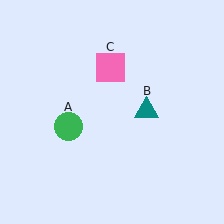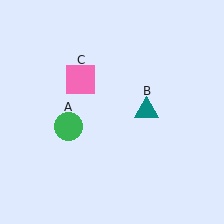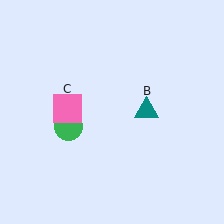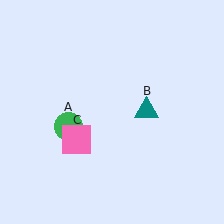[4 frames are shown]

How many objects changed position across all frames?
1 object changed position: pink square (object C).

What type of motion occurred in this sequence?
The pink square (object C) rotated counterclockwise around the center of the scene.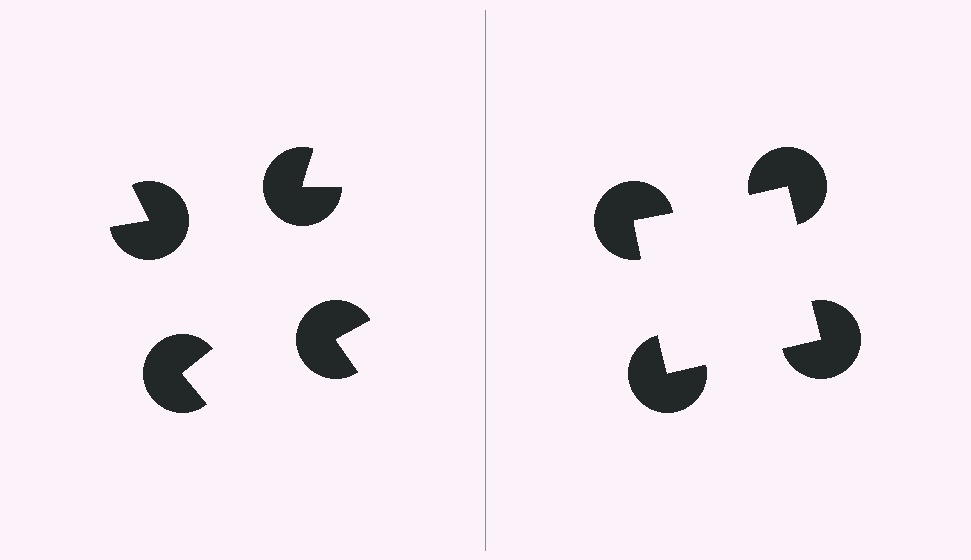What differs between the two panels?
The pac-man discs are positioned identically on both sides; only the wedge orientations differ. On the right they align to a square; on the left they are misaligned.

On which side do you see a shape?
An illusory square appears on the right side. On the left side the wedge cuts are rotated, so no coherent shape forms.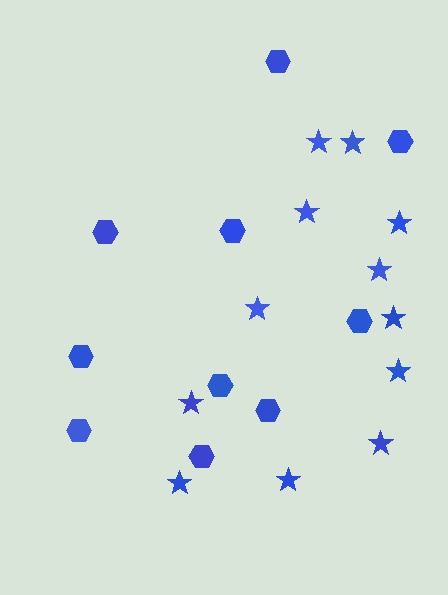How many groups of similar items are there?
There are 2 groups: one group of hexagons (10) and one group of stars (12).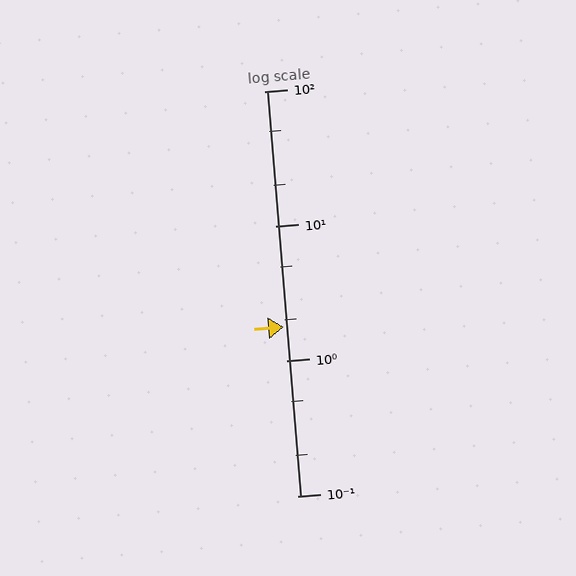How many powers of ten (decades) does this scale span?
The scale spans 3 decades, from 0.1 to 100.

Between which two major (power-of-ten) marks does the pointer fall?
The pointer is between 1 and 10.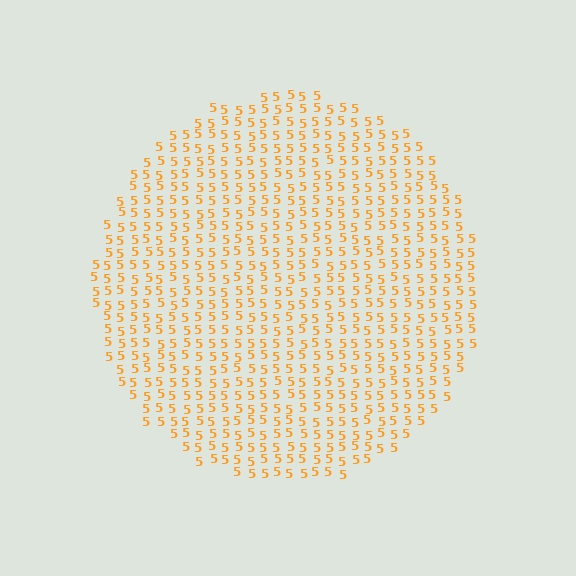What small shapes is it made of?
It is made of small digit 5's.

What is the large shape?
The large shape is a circle.